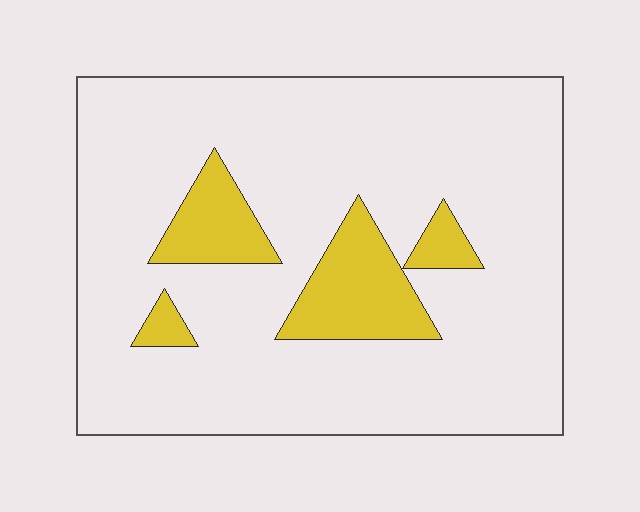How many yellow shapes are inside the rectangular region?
4.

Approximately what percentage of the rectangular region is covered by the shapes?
Approximately 15%.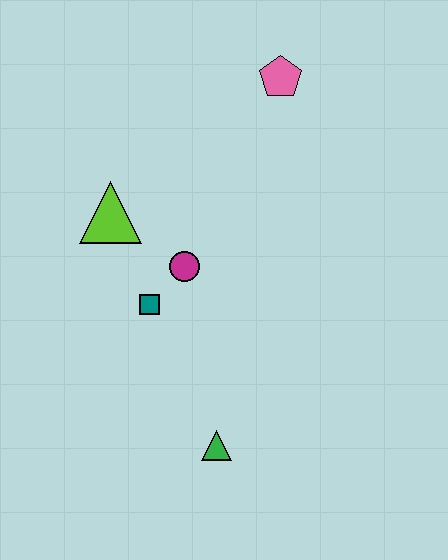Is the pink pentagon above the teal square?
Yes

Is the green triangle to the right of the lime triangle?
Yes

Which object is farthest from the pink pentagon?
The green triangle is farthest from the pink pentagon.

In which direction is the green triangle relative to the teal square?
The green triangle is below the teal square.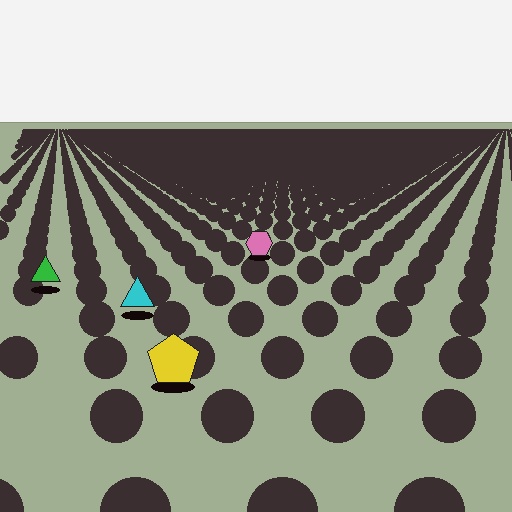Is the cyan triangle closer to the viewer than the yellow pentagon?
No. The yellow pentagon is closer — you can tell from the texture gradient: the ground texture is coarser near it.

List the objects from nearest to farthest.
From nearest to farthest: the yellow pentagon, the cyan triangle, the green triangle, the pink hexagon.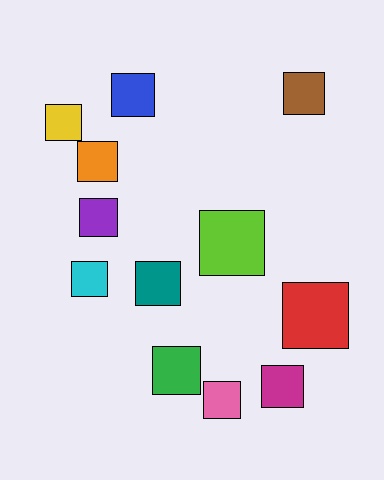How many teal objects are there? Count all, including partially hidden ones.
There is 1 teal object.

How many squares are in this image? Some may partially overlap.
There are 12 squares.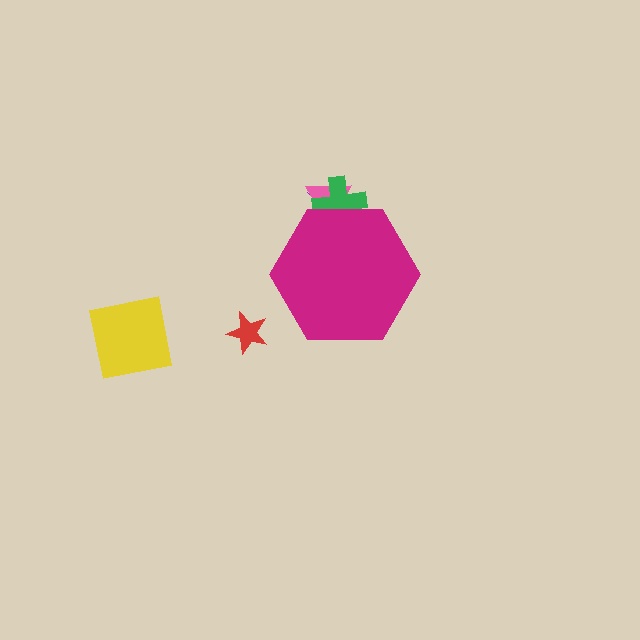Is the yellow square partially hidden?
No, the yellow square is fully visible.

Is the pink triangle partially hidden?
Yes, the pink triangle is partially hidden behind the magenta hexagon.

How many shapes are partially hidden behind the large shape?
3 shapes are partially hidden.